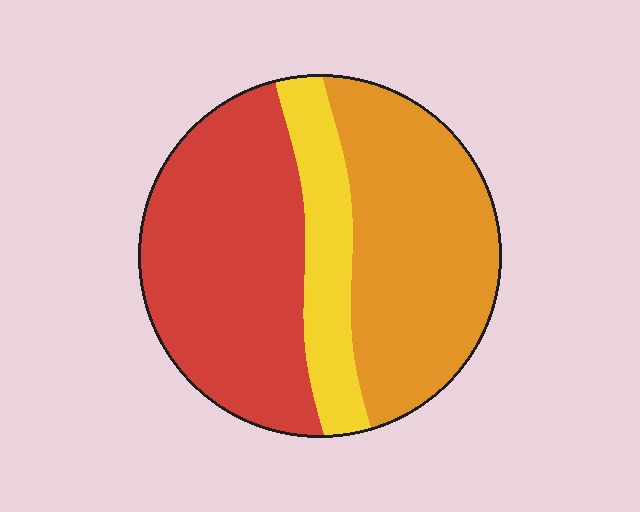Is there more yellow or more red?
Red.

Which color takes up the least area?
Yellow, at roughly 15%.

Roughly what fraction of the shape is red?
Red covers roughly 45% of the shape.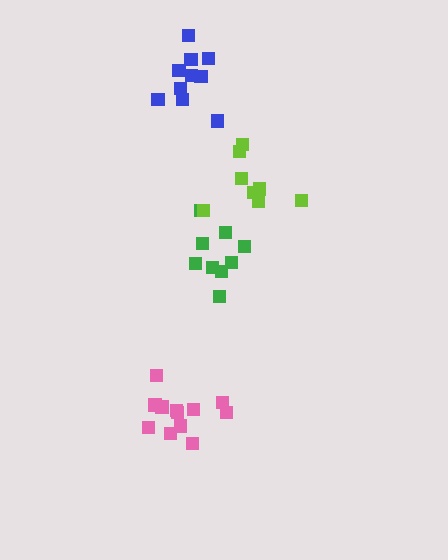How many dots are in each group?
Group 1: 9 dots, Group 2: 8 dots, Group 3: 10 dots, Group 4: 13 dots (40 total).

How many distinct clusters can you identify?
There are 4 distinct clusters.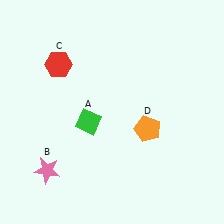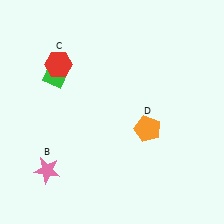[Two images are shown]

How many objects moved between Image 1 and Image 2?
1 object moved between the two images.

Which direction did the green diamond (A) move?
The green diamond (A) moved up.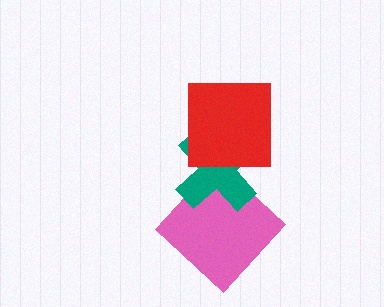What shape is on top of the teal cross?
The red square is on top of the teal cross.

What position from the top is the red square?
The red square is 1st from the top.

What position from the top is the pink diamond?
The pink diamond is 3rd from the top.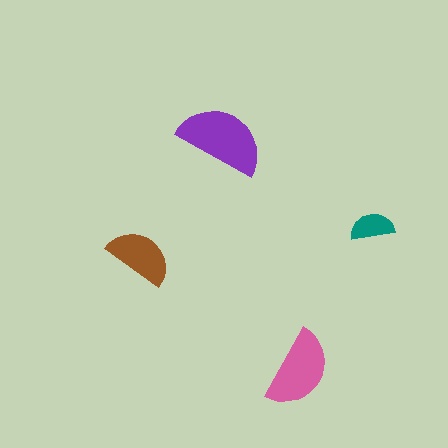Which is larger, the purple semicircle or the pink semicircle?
The purple one.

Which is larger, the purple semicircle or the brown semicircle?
The purple one.